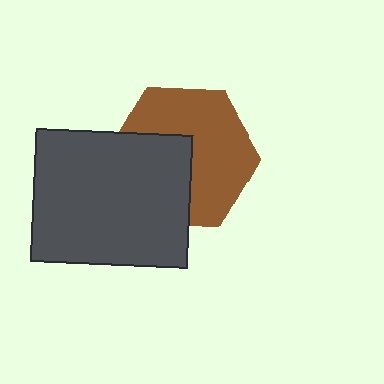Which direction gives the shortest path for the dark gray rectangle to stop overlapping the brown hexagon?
Moving toward the lower-left gives the shortest separation.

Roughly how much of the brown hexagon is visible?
About half of it is visible (roughly 59%).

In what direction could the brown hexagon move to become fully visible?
The brown hexagon could move toward the upper-right. That would shift it out from behind the dark gray rectangle entirely.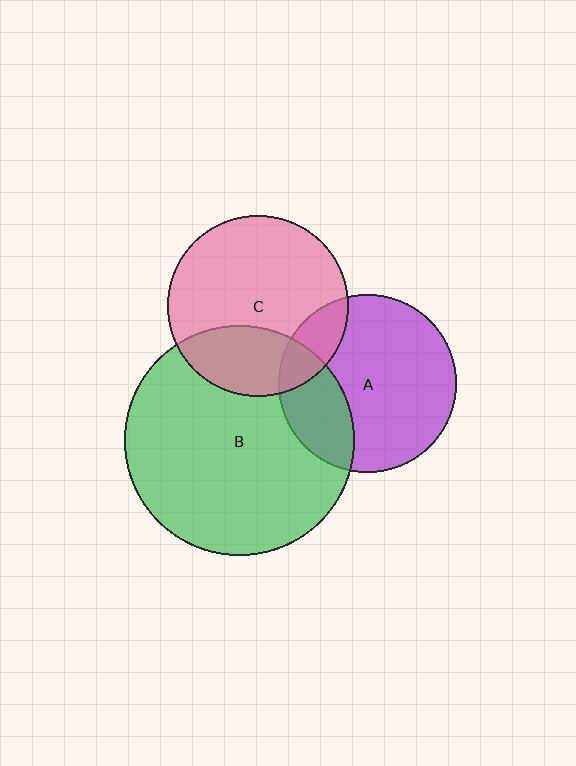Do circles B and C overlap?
Yes.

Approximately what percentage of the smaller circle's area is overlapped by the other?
Approximately 30%.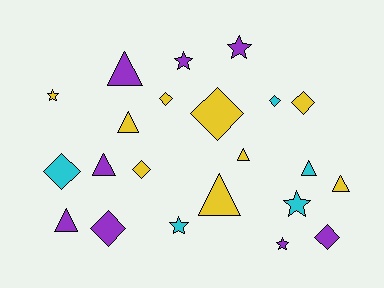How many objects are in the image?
There are 22 objects.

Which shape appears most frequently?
Diamond, with 8 objects.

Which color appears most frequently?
Yellow, with 9 objects.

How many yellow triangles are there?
There are 4 yellow triangles.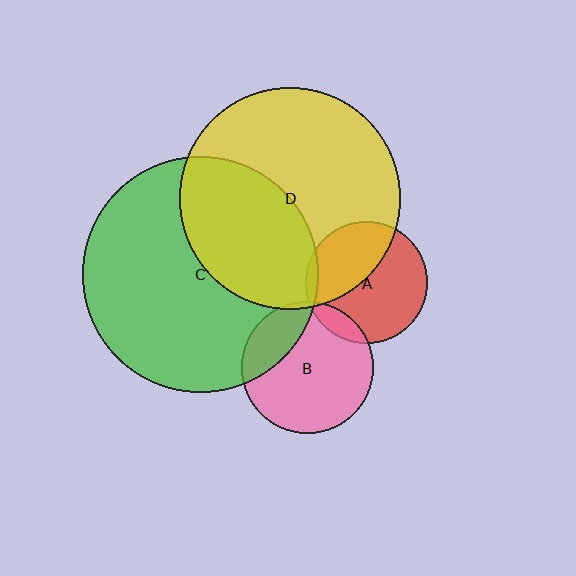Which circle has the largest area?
Circle C (green).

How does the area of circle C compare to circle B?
Approximately 3.2 times.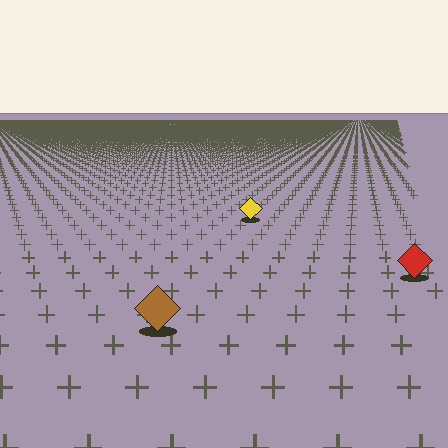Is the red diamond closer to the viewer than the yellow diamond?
Yes. The red diamond is closer — you can tell from the texture gradient: the ground texture is coarser near it.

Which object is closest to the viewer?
The brown diamond is closest. The texture marks near it are larger and more spread out.